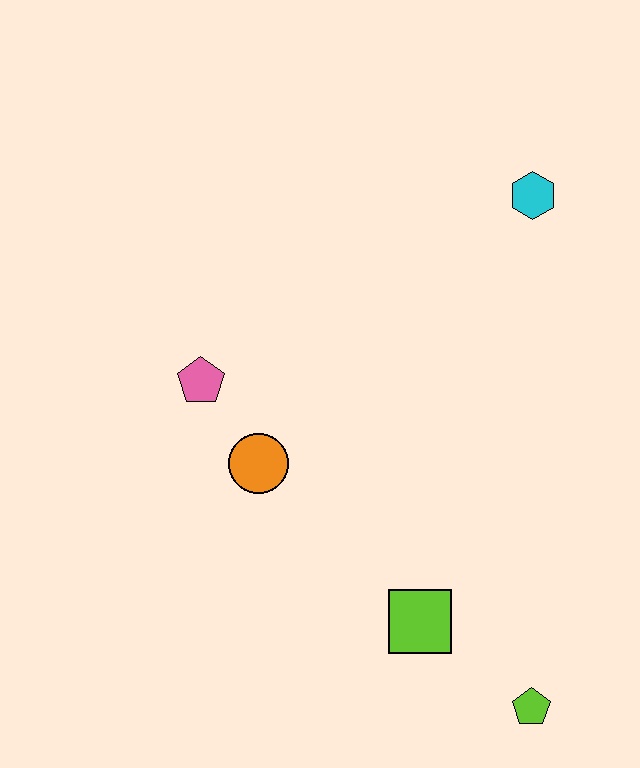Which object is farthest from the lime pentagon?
The cyan hexagon is farthest from the lime pentagon.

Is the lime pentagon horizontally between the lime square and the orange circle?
No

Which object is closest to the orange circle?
The pink pentagon is closest to the orange circle.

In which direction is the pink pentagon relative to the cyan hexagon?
The pink pentagon is to the left of the cyan hexagon.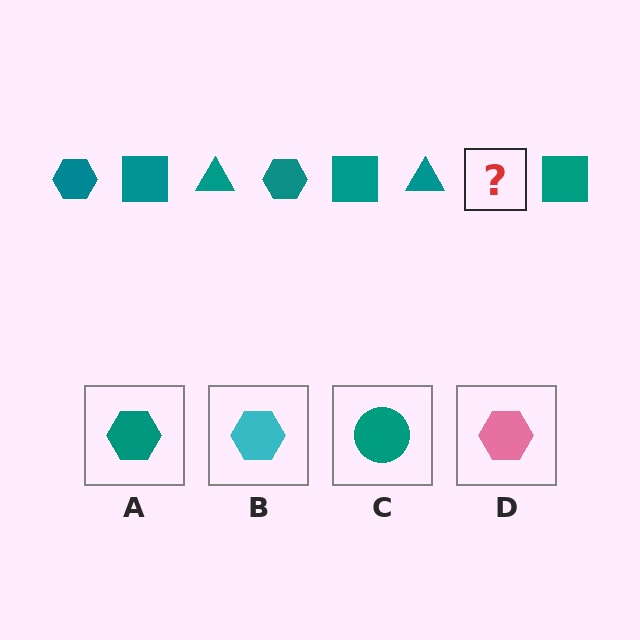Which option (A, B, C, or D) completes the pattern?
A.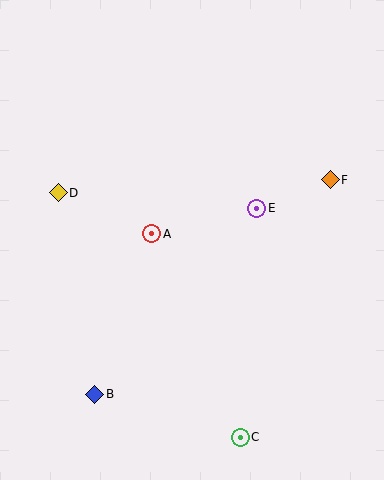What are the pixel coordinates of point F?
Point F is at (330, 180).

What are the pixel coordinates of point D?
Point D is at (58, 193).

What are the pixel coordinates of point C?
Point C is at (240, 437).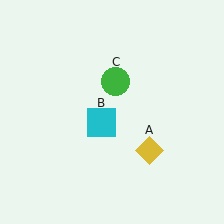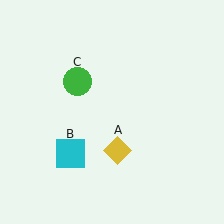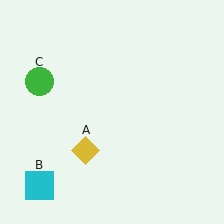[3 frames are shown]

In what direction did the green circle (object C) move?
The green circle (object C) moved left.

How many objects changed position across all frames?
3 objects changed position: yellow diamond (object A), cyan square (object B), green circle (object C).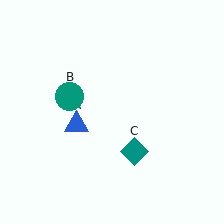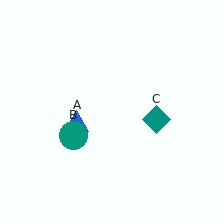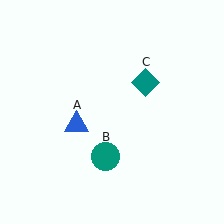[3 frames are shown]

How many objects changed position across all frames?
2 objects changed position: teal circle (object B), teal diamond (object C).